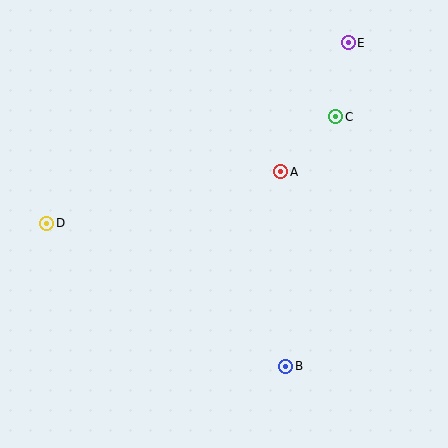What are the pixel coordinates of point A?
Point A is at (281, 172).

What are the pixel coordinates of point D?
Point D is at (47, 223).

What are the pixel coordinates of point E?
Point E is at (348, 43).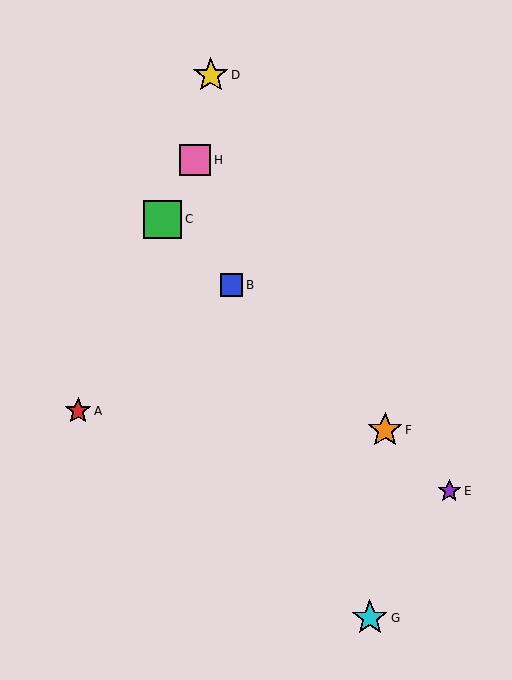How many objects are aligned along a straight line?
4 objects (B, C, E, F) are aligned along a straight line.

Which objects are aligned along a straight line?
Objects B, C, E, F are aligned along a straight line.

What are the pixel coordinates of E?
Object E is at (449, 491).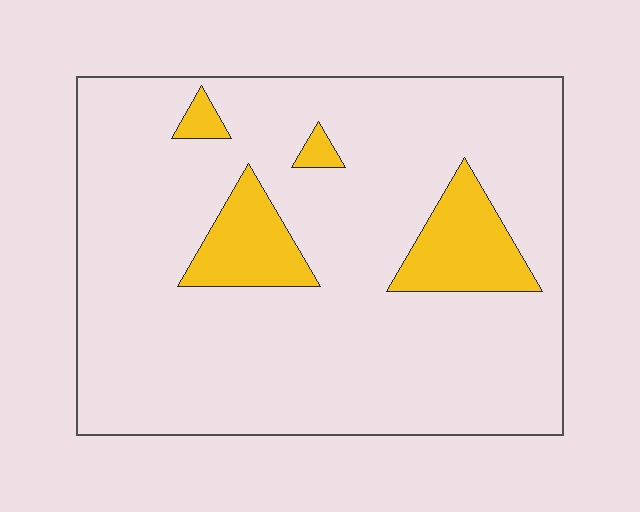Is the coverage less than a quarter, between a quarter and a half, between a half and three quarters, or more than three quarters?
Less than a quarter.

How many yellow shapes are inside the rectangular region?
4.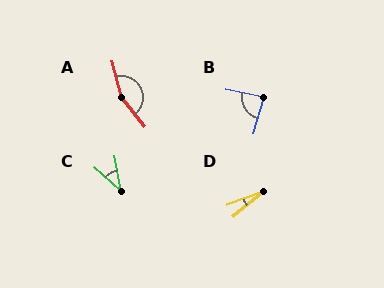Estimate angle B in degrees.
Approximately 86 degrees.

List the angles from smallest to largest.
D (20°), C (38°), B (86°), A (156°).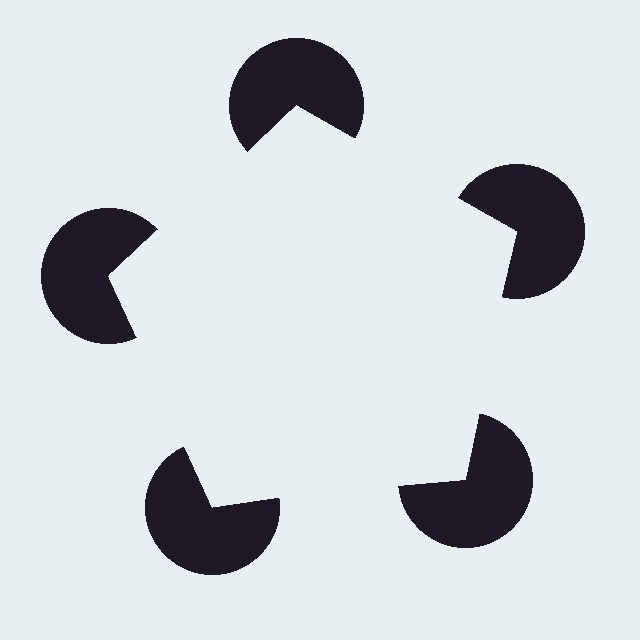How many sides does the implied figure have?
5 sides.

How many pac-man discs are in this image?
There are 5 — one at each vertex of the illusory pentagon.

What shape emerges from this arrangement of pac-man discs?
An illusory pentagon — its edges are inferred from the aligned wedge cuts in the pac-man discs, not physically drawn.